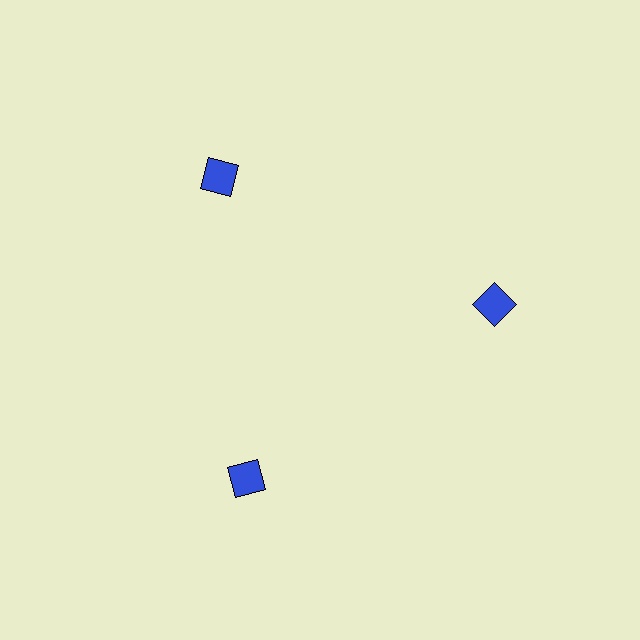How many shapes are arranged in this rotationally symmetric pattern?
There are 3 shapes, arranged in 3 groups of 1.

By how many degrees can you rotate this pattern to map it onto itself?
The pattern maps onto itself every 120 degrees of rotation.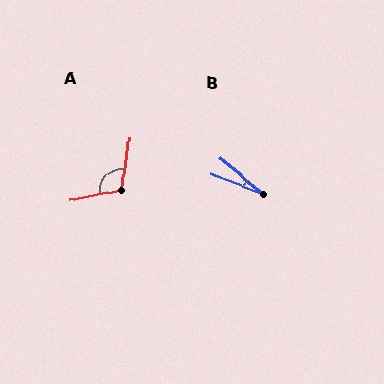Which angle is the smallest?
B, at approximately 19 degrees.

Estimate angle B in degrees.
Approximately 19 degrees.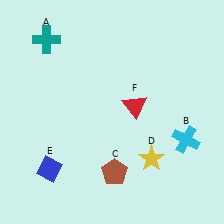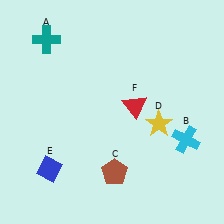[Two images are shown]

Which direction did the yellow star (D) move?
The yellow star (D) moved up.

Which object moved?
The yellow star (D) moved up.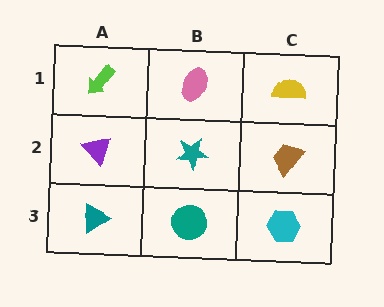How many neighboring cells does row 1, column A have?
2.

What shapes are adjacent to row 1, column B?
A teal star (row 2, column B), a lime arrow (row 1, column A), a yellow semicircle (row 1, column C).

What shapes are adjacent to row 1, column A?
A purple triangle (row 2, column A), a pink ellipse (row 1, column B).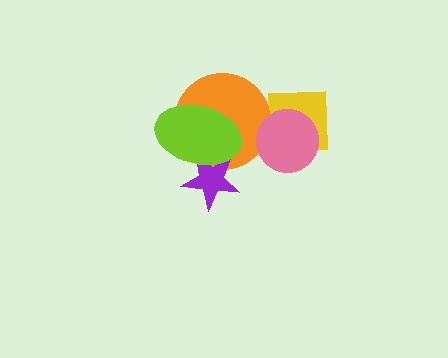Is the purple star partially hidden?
Yes, it is partially covered by another shape.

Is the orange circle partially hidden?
Yes, it is partially covered by another shape.